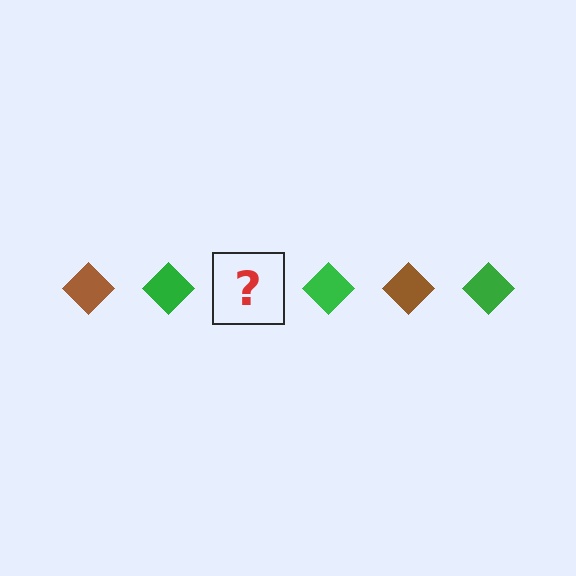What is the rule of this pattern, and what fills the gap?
The rule is that the pattern cycles through brown, green diamonds. The gap should be filled with a brown diamond.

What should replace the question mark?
The question mark should be replaced with a brown diamond.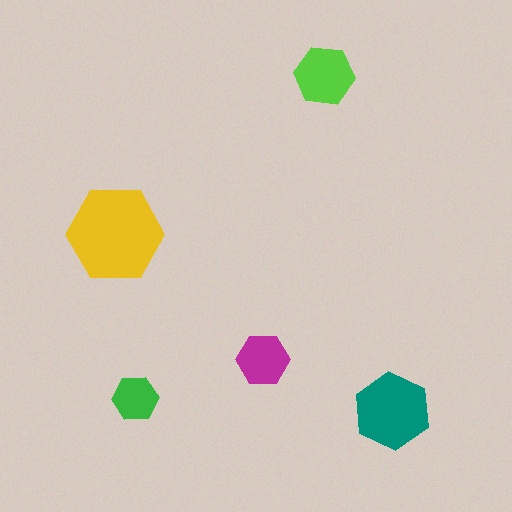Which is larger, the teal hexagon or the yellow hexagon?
The yellow one.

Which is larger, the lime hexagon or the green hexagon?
The lime one.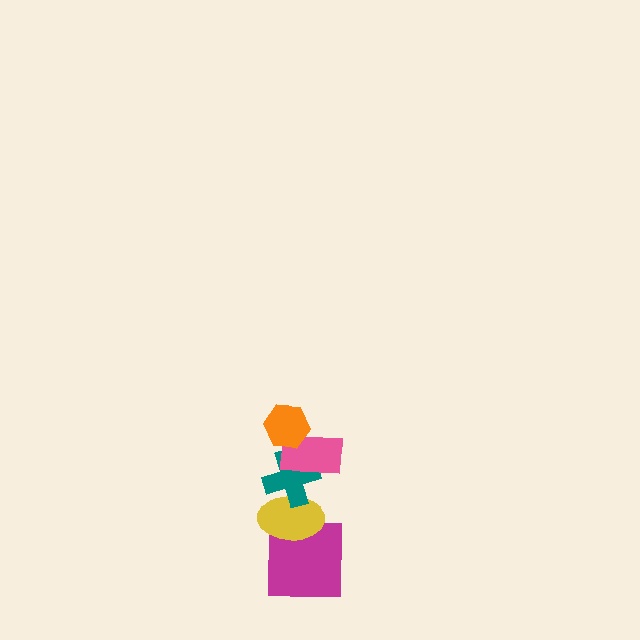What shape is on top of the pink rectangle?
The orange hexagon is on top of the pink rectangle.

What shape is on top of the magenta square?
The yellow ellipse is on top of the magenta square.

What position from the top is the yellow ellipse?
The yellow ellipse is 4th from the top.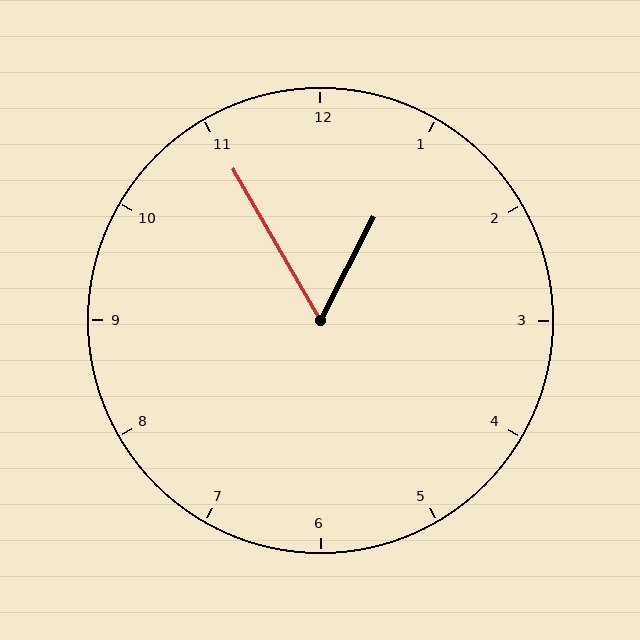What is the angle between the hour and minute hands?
Approximately 58 degrees.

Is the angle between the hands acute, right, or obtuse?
It is acute.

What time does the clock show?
12:55.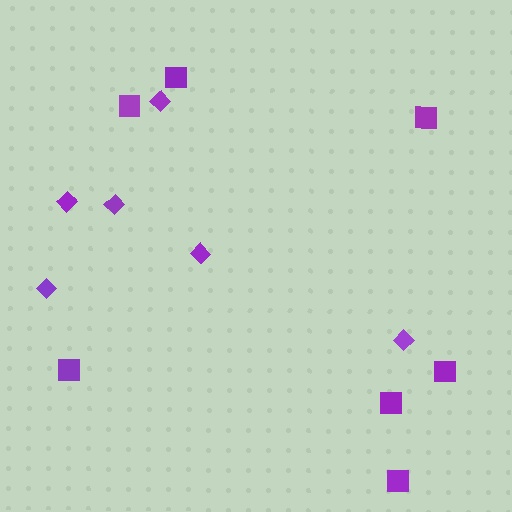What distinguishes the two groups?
There are 2 groups: one group of diamonds (6) and one group of squares (7).